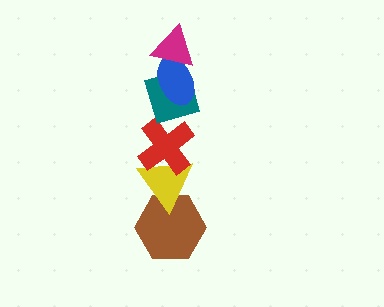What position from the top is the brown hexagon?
The brown hexagon is 6th from the top.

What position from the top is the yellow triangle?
The yellow triangle is 5th from the top.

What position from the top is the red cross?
The red cross is 4th from the top.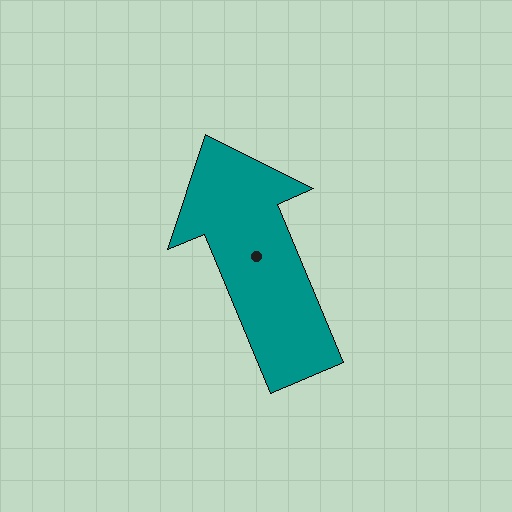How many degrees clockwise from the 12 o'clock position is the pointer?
Approximately 337 degrees.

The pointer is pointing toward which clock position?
Roughly 11 o'clock.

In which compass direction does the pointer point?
Northwest.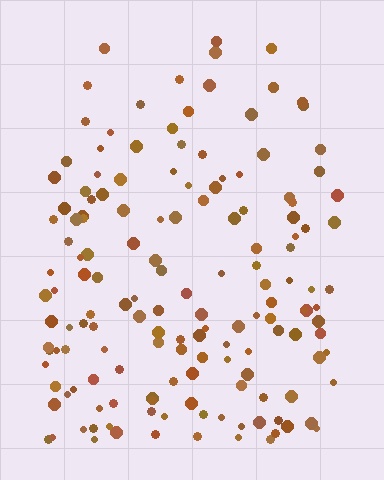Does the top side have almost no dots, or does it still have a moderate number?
Still a moderate number, just noticeably fewer than the bottom.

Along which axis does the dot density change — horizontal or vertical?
Vertical.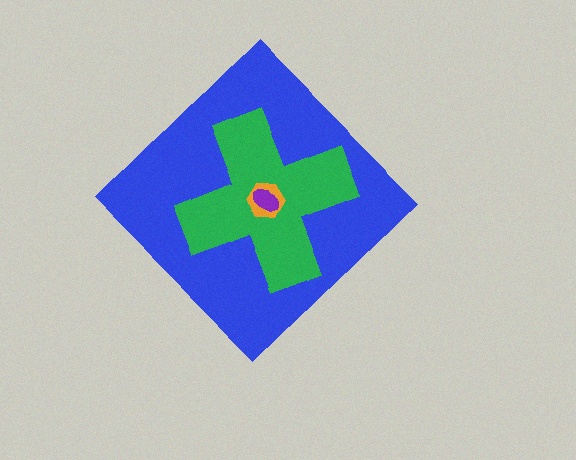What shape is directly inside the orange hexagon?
The purple ellipse.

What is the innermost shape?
The purple ellipse.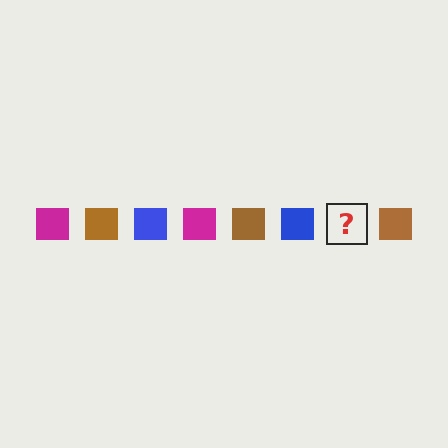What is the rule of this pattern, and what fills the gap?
The rule is that the pattern cycles through magenta, brown, blue squares. The gap should be filled with a magenta square.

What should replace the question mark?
The question mark should be replaced with a magenta square.